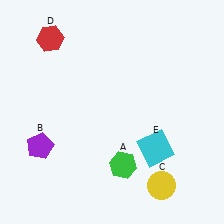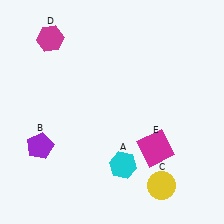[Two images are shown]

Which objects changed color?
A changed from green to cyan. D changed from red to magenta. E changed from cyan to magenta.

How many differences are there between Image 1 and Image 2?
There are 3 differences between the two images.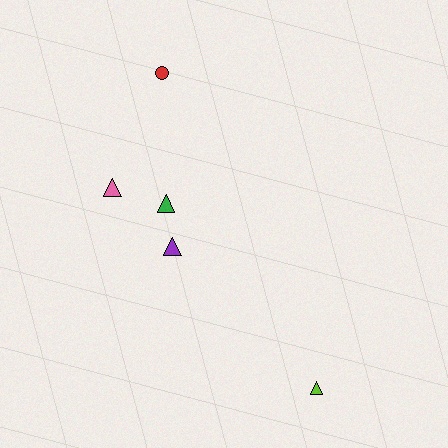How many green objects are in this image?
There is 1 green object.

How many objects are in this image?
There are 5 objects.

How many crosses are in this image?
There are no crosses.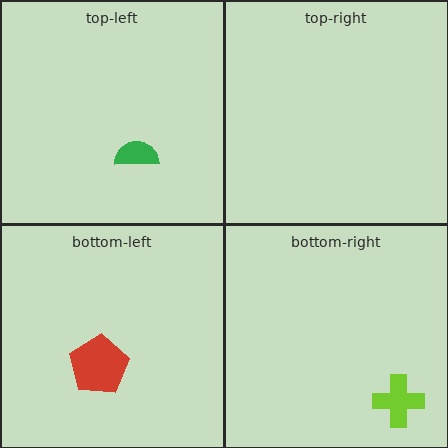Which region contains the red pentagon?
The bottom-left region.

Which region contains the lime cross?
The bottom-right region.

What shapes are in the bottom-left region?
The red pentagon.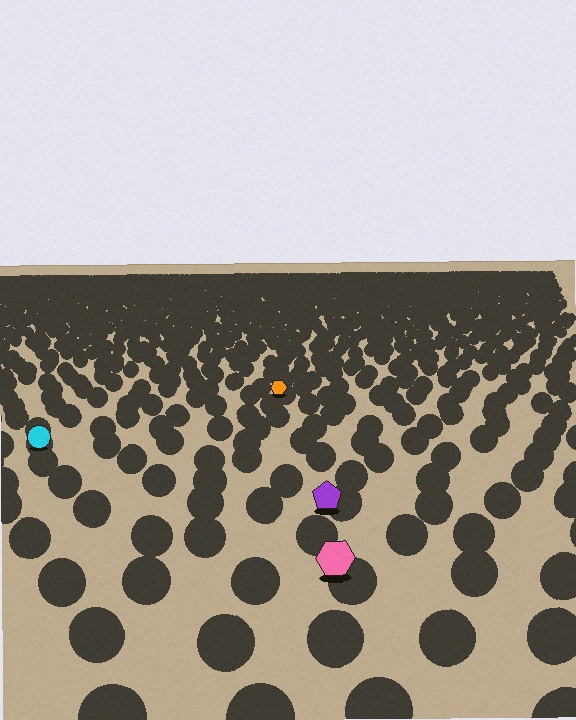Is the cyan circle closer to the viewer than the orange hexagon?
Yes. The cyan circle is closer — you can tell from the texture gradient: the ground texture is coarser near it.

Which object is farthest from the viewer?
The orange hexagon is farthest from the viewer. It appears smaller and the ground texture around it is denser.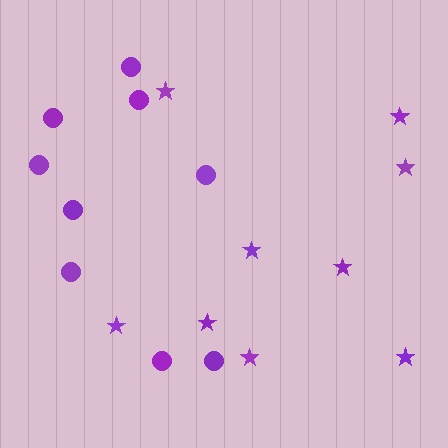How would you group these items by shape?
There are 2 groups: one group of stars (9) and one group of circles (9).